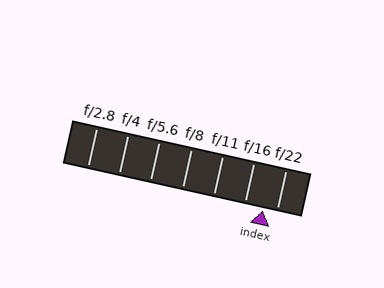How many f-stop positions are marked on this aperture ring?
There are 7 f-stop positions marked.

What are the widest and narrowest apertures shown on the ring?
The widest aperture shown is f/2.8 and the narrowest is f/22.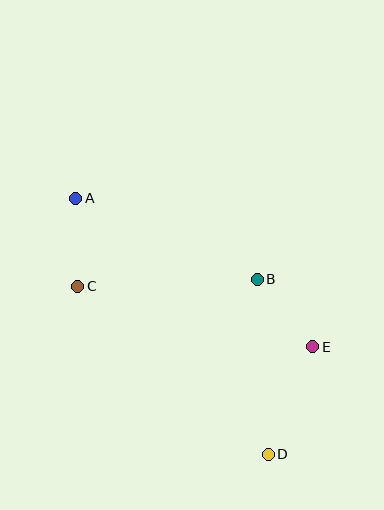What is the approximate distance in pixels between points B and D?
The distance between B and D is approximately 175 pixels.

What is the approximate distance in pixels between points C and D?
The distance between C and D is approximately 254 pixels.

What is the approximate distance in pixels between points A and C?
The distance between A and C is approximately 88 pixels.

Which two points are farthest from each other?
Points A and D are farthest from each other.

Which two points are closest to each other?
Points B and E are closest to each other.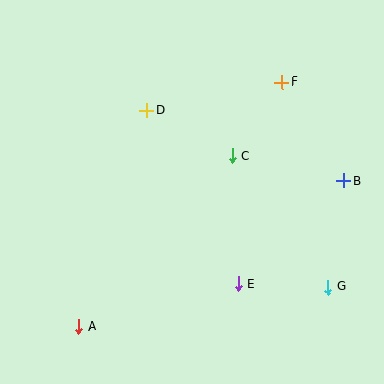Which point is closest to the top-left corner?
Point D is closest to the top-left corner.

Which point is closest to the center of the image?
Point C at (232, 156) is closest to the center.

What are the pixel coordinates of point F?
Point F is at (282, 82).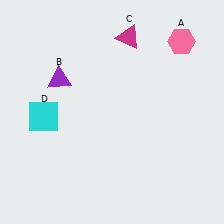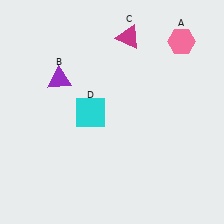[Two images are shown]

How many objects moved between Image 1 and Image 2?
1 object moved between the two images.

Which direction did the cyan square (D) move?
The cyan square (D) moved right.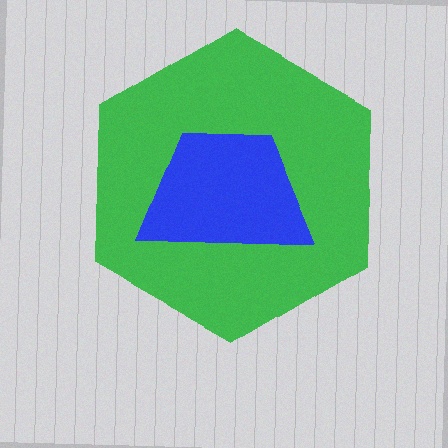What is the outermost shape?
The green hexagon.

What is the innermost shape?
The blue trapezoid.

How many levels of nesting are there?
2.